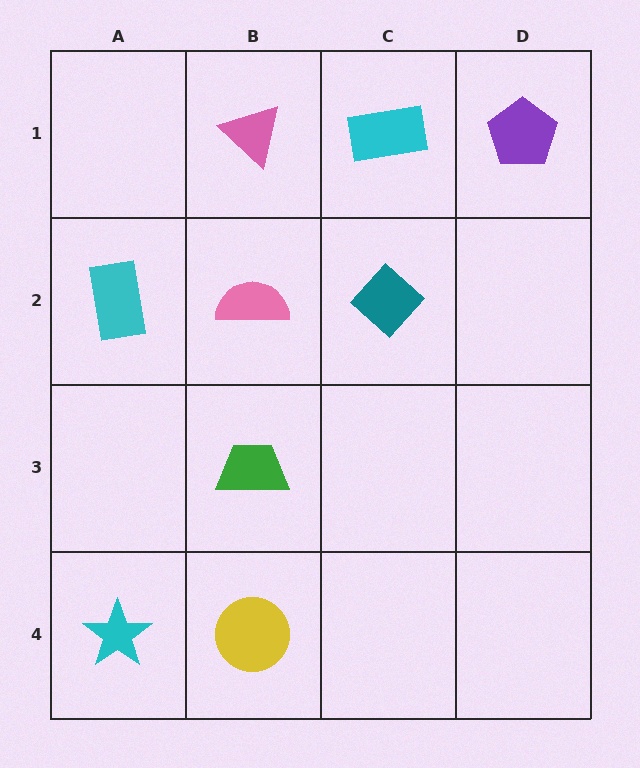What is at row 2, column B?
A pink semicircle.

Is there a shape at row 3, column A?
No, that cell is empty.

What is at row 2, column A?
A cyan rectangle.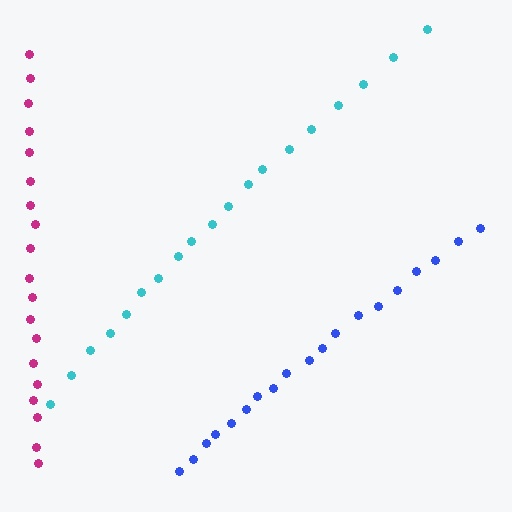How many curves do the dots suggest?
There are 3 distinct paths.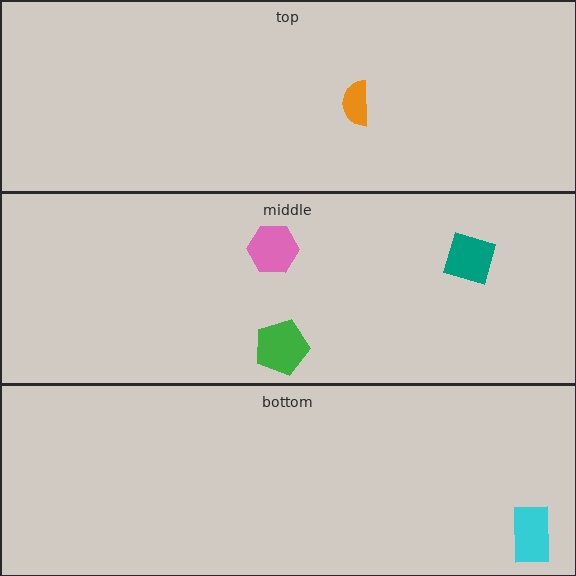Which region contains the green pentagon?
The middle region.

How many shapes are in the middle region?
3.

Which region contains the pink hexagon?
The middle region.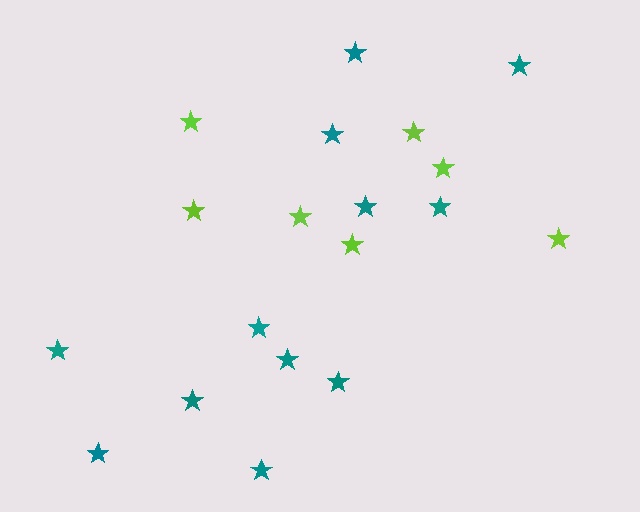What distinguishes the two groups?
There are 2 groups: one group of lime stars (7) and one group of teal stars (12).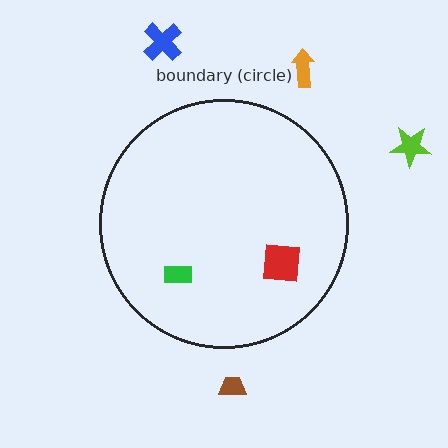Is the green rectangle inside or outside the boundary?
Inside.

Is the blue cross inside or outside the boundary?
Outside.